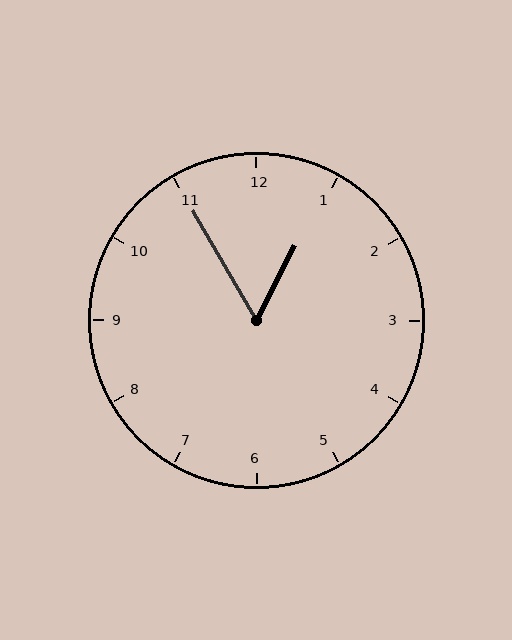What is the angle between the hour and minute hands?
Approximately 58 degrees.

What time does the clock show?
12:55.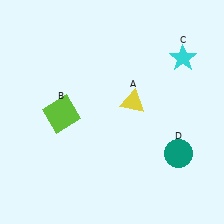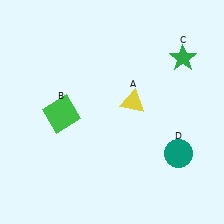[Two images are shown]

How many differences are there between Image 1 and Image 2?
There are 2 differences between the two images.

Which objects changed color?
B changed from lime to green. C changed from cyan to green.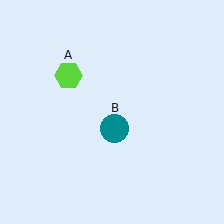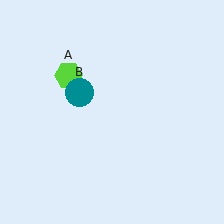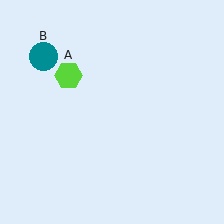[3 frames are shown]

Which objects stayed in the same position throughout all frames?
Lime hexagon (object A) remained stationary.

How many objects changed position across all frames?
1 object changed position: teal circle (object B).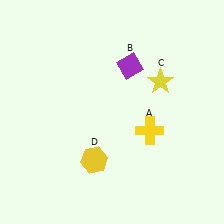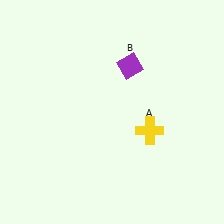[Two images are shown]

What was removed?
The yellow hexagon (D), the yellow star (C) were removed in Image 2.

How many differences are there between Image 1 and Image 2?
There are 2 differences between the two images.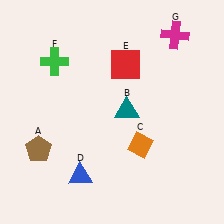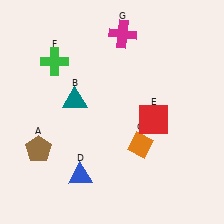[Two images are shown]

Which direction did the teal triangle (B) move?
The teal triangle (B) moved left.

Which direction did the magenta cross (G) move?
The magenta cross (G) moved left.